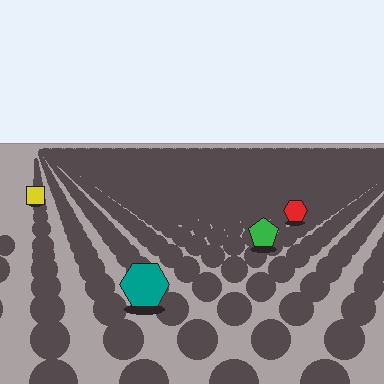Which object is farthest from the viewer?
The yellow square is farthest from the viewer. It appears smaller and the ground texture around it is denser.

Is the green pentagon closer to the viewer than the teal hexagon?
No. The teal hexagon is closer — you can tell from the texture gradient: the ground texture is coarser near it.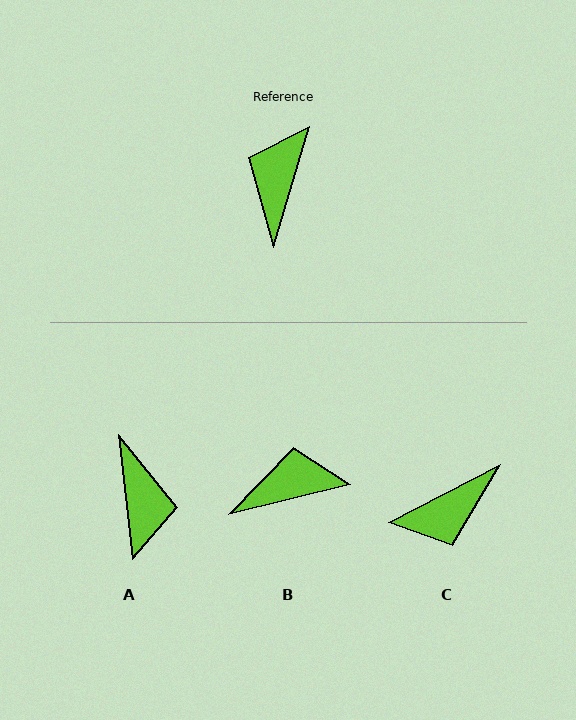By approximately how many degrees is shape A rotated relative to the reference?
Approximately 157 degrees clockwise.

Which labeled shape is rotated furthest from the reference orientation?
A, about 157 degrees away.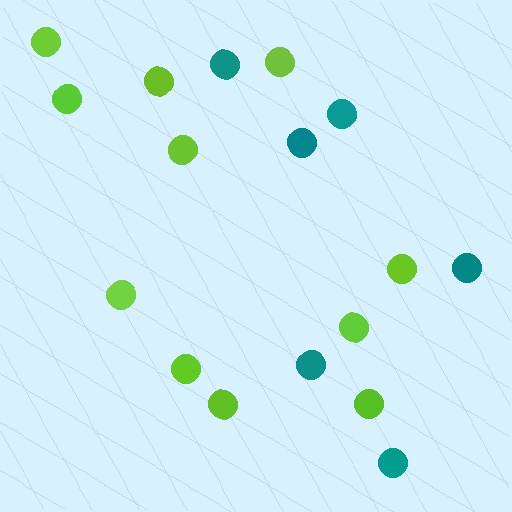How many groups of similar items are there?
There are 2 groups: one group of teal circles (6) and one group of lime circles (11).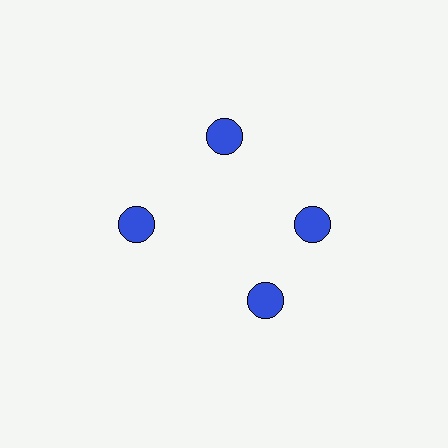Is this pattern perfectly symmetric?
No. The 4 blue circles are arranged in a ring, but one element near the 6 o'clock position is rotated out of alignment along the ring, breaking the 4-fold rotational symmetry.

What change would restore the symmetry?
The symmetry would be restored by rotating it back into even spacing with its neighbors so that all 4 circles sit at equal angles and equal distance from the center.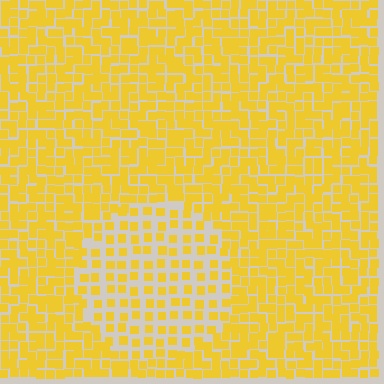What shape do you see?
I see a circle.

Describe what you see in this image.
The image contains small yellow elements arranged at two different densities. A circle-shaped region is visible where the elements are less densely packed than the surrounding area.